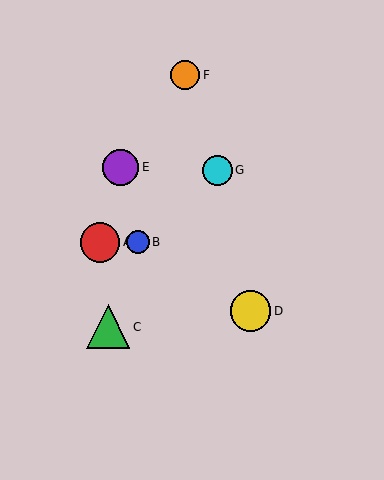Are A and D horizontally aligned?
No, A is at y≈242 and D is at y≈311.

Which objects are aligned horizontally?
Objects A, B are aligned horizontally.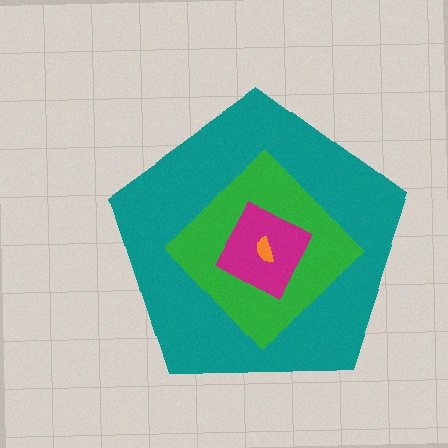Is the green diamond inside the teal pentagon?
Yes.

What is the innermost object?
The orange semicircle.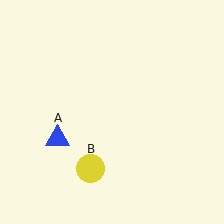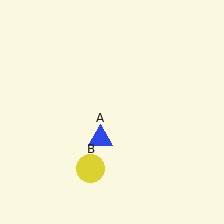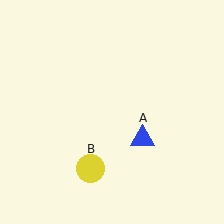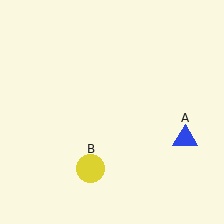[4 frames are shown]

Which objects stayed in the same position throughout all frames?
Yellow circle (object B) remained stationary.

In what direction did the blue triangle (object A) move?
The blue triangle (object A) moved right.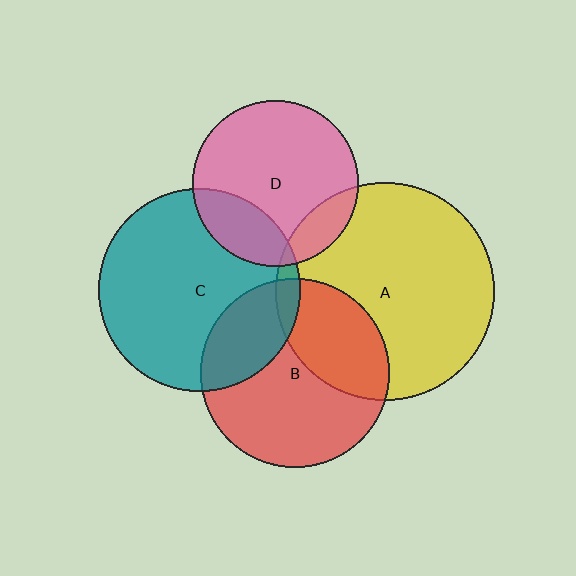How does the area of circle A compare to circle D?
Approximately 1.7 times.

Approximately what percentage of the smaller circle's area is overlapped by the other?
Approximately 20%.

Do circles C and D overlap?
Yes.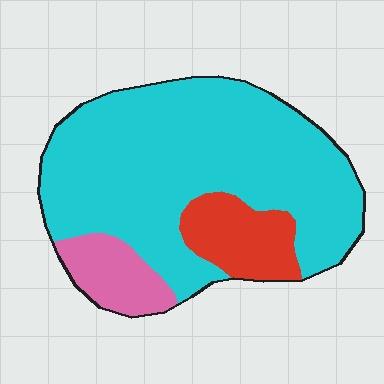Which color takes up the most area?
Cyan, at roughly 75%.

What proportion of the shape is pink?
Pink covers around 10% of the shape.